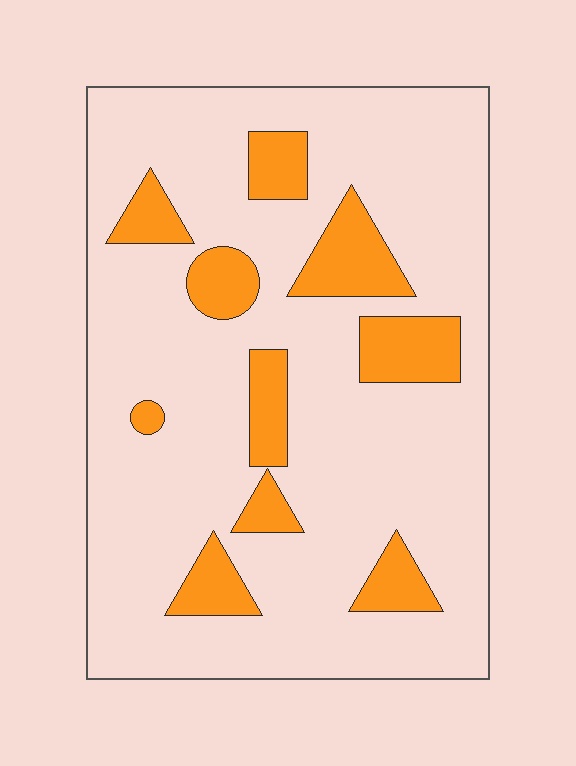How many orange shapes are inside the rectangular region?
10.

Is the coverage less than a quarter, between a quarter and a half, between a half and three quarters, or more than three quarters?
Less than a quarter.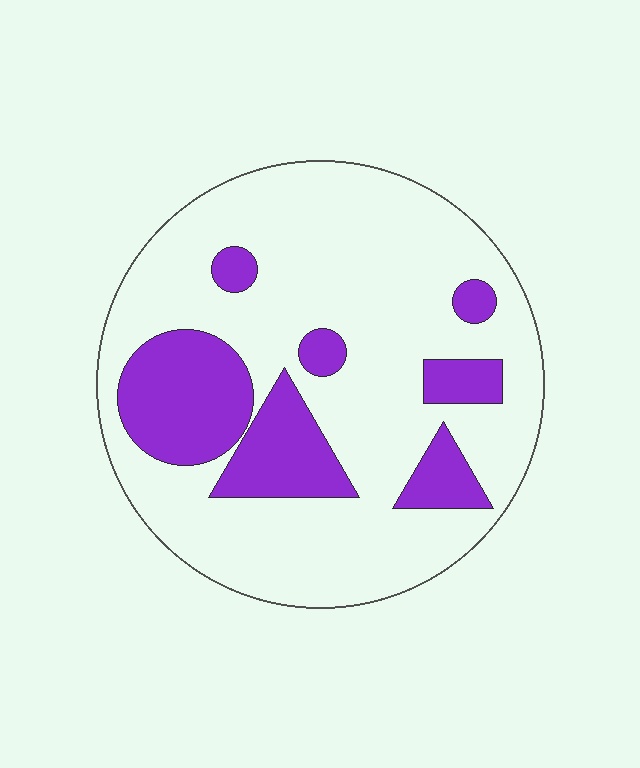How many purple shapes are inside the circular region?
7.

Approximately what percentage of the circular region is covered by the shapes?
Approximately 25%.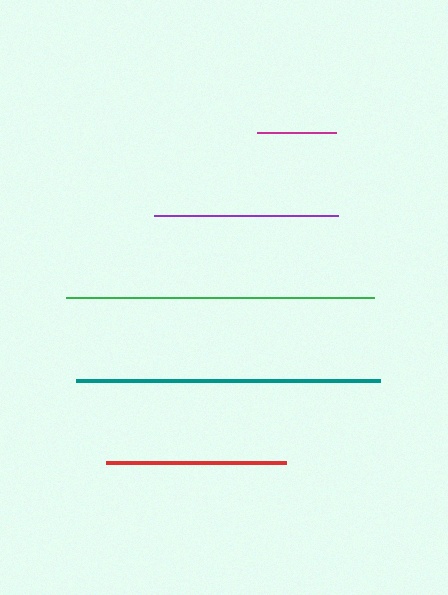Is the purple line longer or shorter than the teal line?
The teal line is longer than the purple line.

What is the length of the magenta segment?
The magenta segment is approximately 79 pixels long.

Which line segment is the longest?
The green line is the longest at approximately 308 pixels.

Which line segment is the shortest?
The magenta line is the shortest at approximately 79 pixels.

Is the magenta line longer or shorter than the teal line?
The teal line is longer than the magenta line.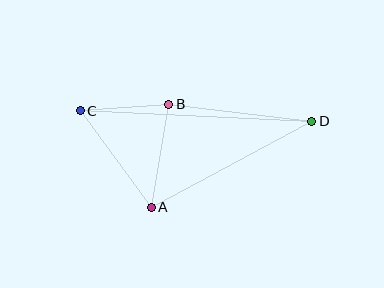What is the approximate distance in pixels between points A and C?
The distance between A and C is approximately 119 pixels.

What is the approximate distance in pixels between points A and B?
The distance between A and B is approximately 104 pixels.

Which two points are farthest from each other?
Points C and D are farthest from each other.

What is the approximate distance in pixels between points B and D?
The distance between B and D is approximately 144 pixels.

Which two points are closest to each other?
Points B and C are closest to each other.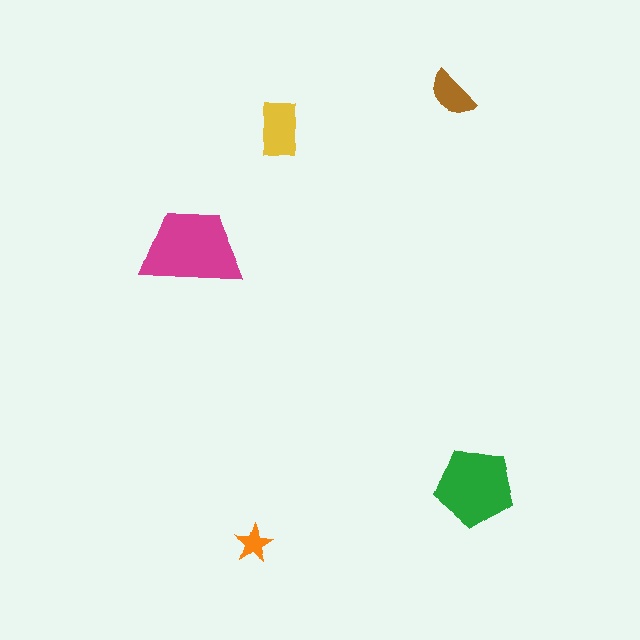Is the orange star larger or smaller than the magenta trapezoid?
Smaller.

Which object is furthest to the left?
The magenta trapezoid is leftmost.